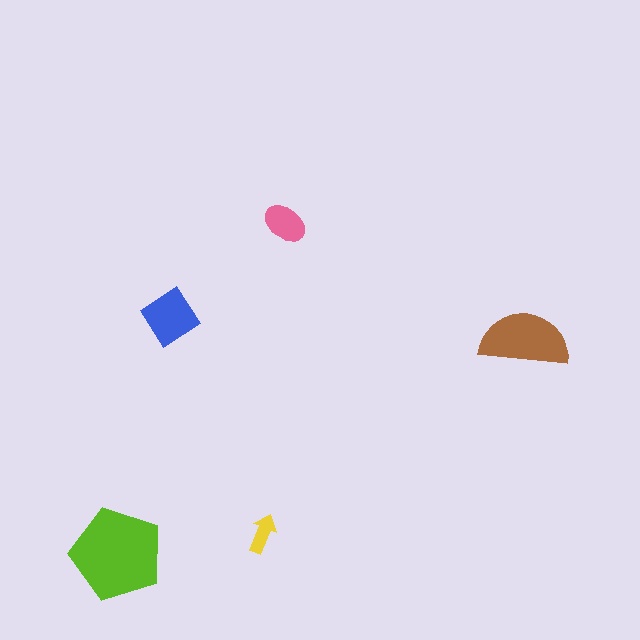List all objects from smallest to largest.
The yellow arrow, the pink ellipse, the blue diamond, the brown semicircle, the lime pentagon.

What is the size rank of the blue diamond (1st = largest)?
3rd.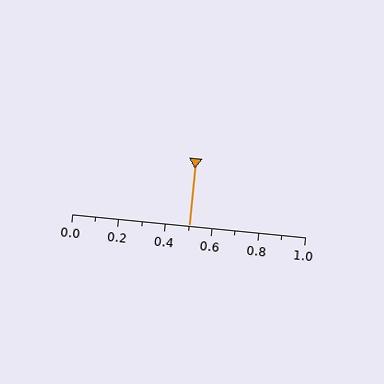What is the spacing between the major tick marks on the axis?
The major ticks are spaced 0.2 apart.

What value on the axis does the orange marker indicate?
The marker indicates approximately 0.5.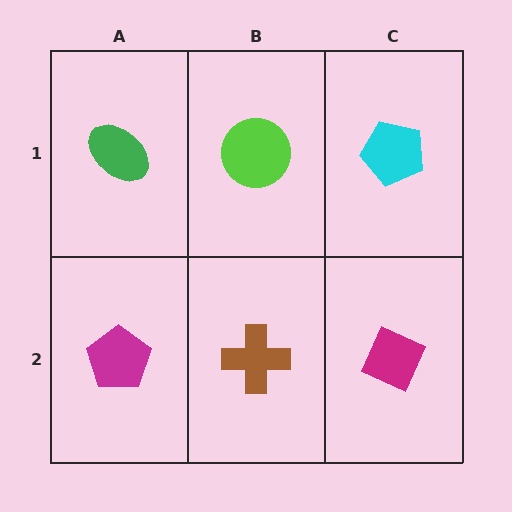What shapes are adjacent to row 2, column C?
A cyan pentagon (row 1, column C), a brown cross (row 2, column B).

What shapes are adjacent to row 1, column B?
A brown cross (row 2, column B), a green ellipse (row 1, column A), a cyan pentagon (row 1, column C).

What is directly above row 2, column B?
A lime circle.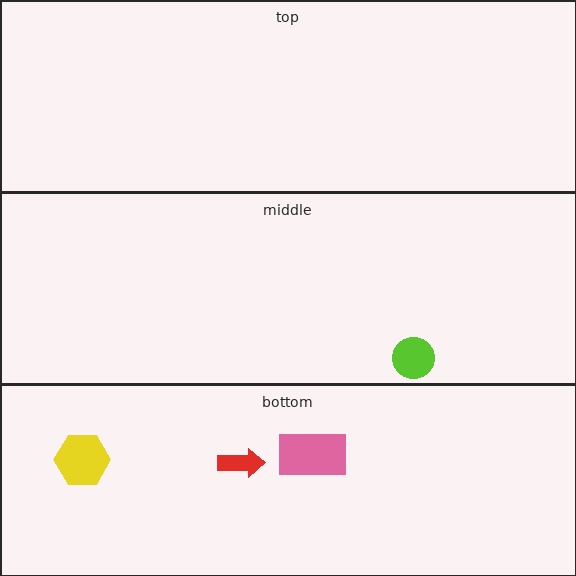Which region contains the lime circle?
The middle region.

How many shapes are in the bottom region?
3.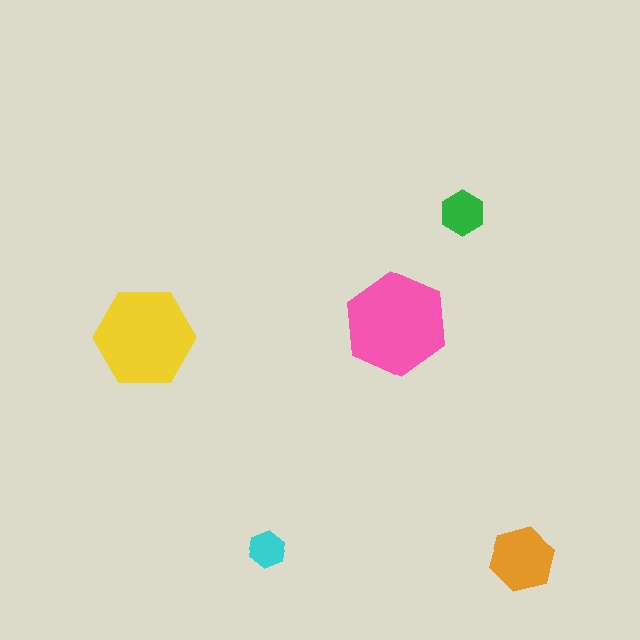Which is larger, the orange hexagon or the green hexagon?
The orange one.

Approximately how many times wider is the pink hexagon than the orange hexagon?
About 1.5 times wider.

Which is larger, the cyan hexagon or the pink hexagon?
The pink one.